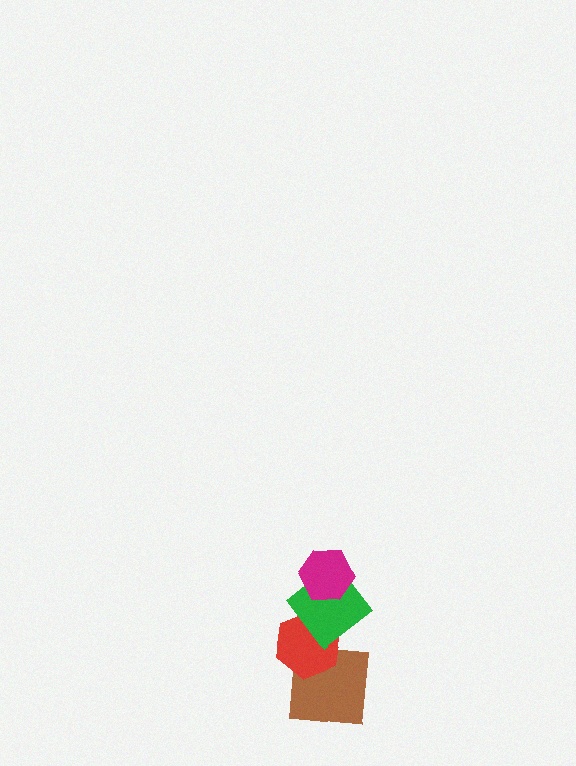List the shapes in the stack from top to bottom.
From top to bottom: the magenta hexagon, the green diamond, the red hexagon, the brown square.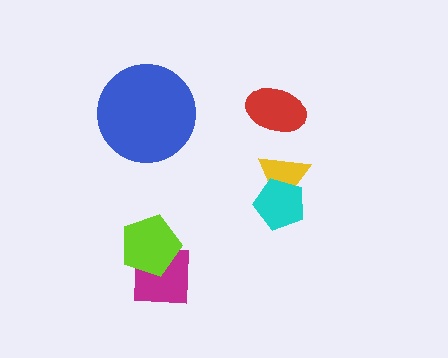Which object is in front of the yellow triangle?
The cyan pentagon is in front of the yellow triangle.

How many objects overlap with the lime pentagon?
1 object overlaps with the lime pentagon.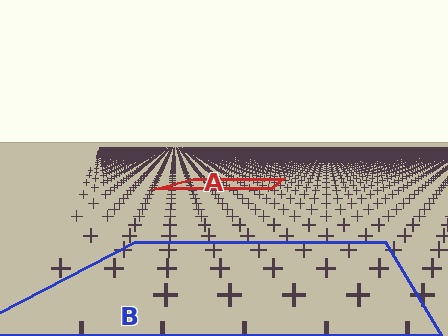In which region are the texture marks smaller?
The texture marks are smaller in region A, because it is farther away.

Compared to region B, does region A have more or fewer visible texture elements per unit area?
Region A has more texture elements per unit area — they are packed more densely because it is farther away.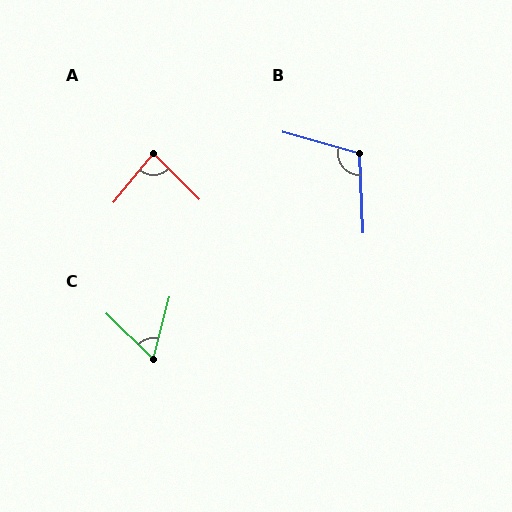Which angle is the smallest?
C, at approximately 61 degrees.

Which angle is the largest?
B, at approximately 108 degrees.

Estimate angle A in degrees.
Approximately 85 degrees.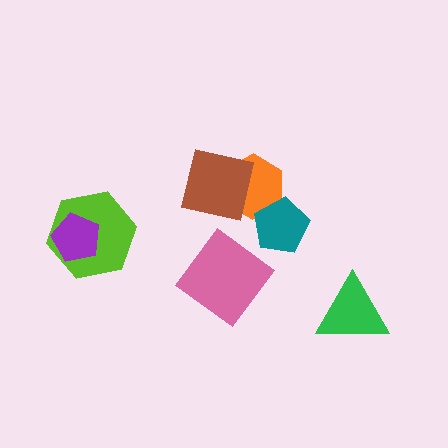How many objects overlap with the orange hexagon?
2 objects overlap with the orange hexagon.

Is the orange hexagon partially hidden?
Yes, it is partially covered by another shape.